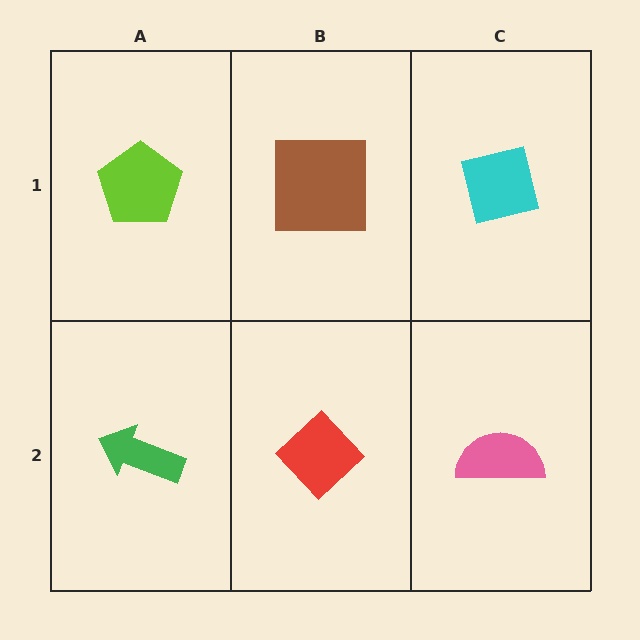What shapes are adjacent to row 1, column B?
A red diamond (row 2, column B), a lime pentagon (row 1, column A), a cyan square (row 1, column C).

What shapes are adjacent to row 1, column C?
A pink semicircle (row 2, column C), a brown square (row 1, column B).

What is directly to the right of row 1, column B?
A cyan square.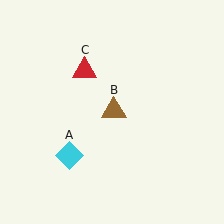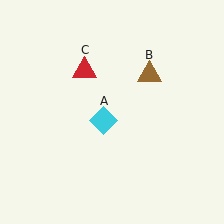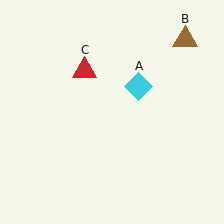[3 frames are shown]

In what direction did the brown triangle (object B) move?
The brown triangle (object B) moved up and to the right.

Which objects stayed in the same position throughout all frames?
Red triangle (object C) remained stationary.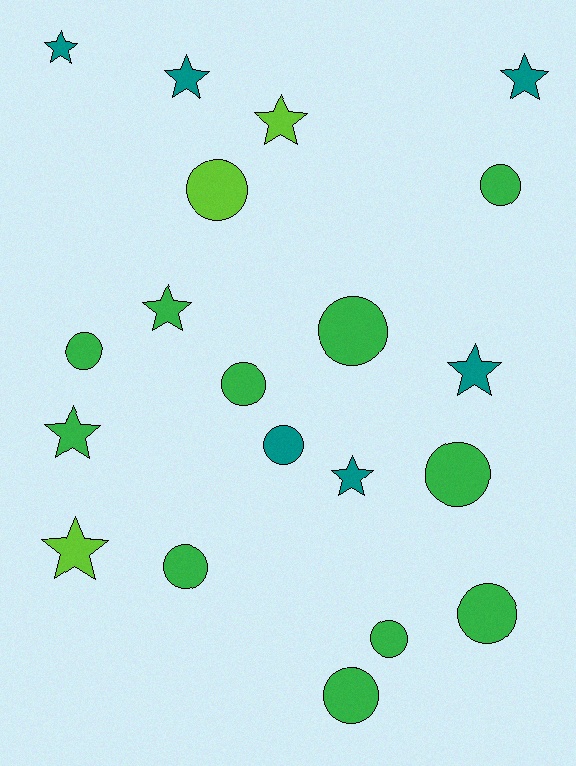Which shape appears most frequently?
Circle, with 11 objects.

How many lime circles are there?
There is 1 lime circle.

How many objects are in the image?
There are 20 objects.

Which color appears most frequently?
Green, with 11 objects.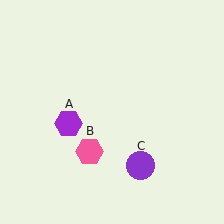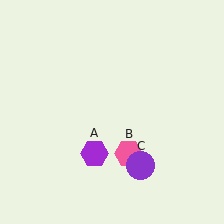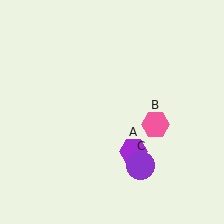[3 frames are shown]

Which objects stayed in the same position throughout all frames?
Purple circle (object C) remained stationary.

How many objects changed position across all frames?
2 objects changed position: purple hexagon (object A), pink hexagon (object B).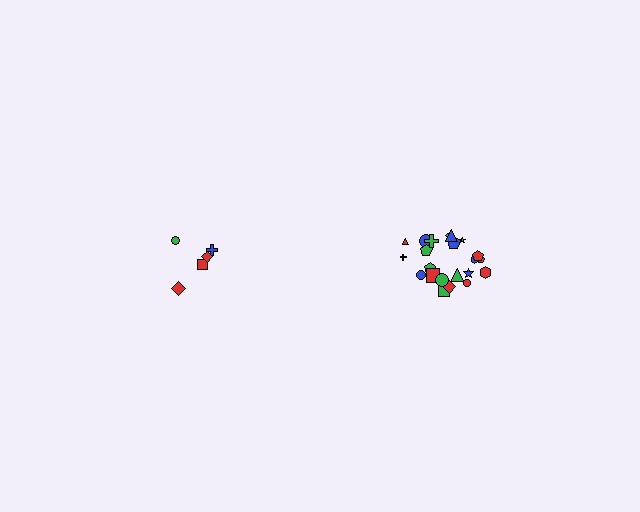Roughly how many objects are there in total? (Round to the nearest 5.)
Roughly 25 objects in total.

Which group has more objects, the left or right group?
The right group.